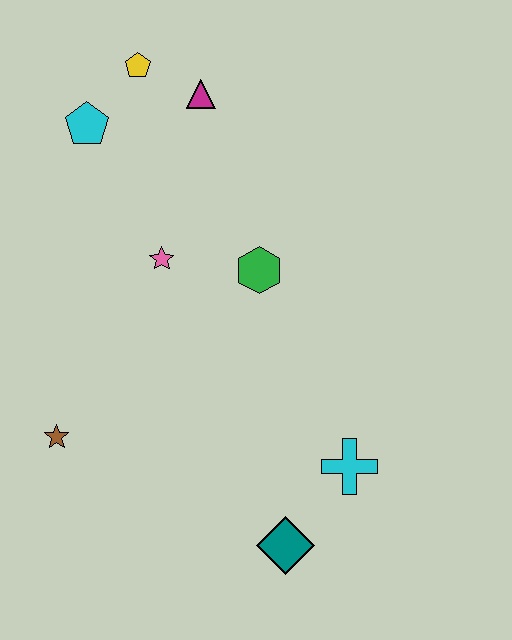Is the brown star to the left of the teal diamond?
Yes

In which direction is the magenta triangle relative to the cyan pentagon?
The magenta triangle is to the right of the cyan pentagon.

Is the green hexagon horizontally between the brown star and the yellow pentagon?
No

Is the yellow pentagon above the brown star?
Yes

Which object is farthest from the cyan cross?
The yellow pentagon is farthest from the cyan cross.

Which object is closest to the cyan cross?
The teal diamond is closest to the cyan cross.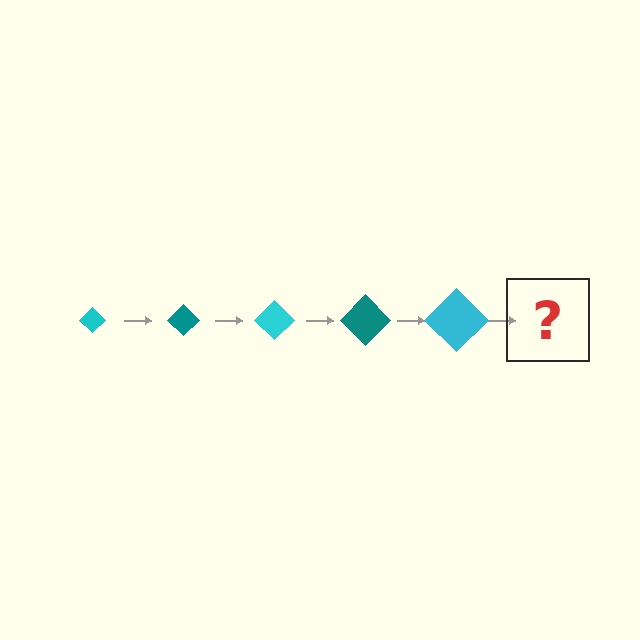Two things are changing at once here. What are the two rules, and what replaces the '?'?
The two rules are that the diamond grows larger each step and the color cycles through cyan and teal. The '?' should be a teal diamond, larger than the previous one.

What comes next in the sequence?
The next element should be a teal diamond, larger than the previous one.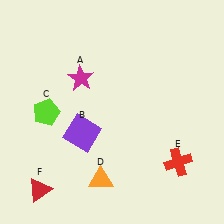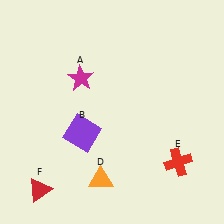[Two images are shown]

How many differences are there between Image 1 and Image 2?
There is 1 difference between the two images.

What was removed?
The lime pentagon (C) was removed in Image 2.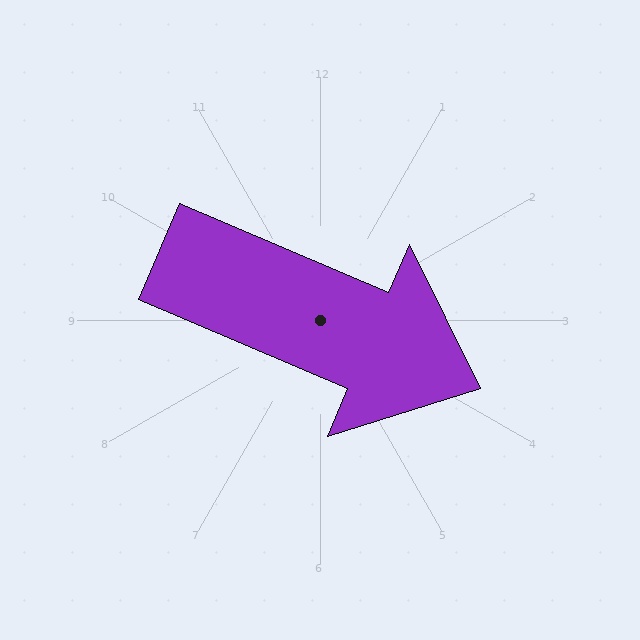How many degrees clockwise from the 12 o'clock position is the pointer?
Approximately 113 degrees.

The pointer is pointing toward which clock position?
Roughly 4 o'clock.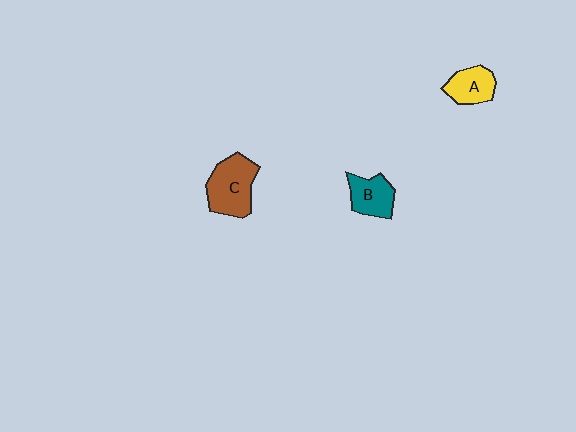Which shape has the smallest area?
Shape A (yellow).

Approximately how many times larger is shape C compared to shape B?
Approximately 1.5 times.